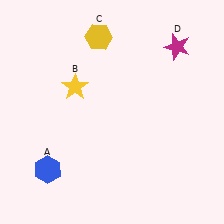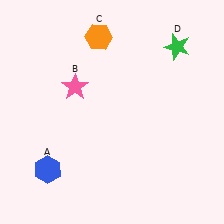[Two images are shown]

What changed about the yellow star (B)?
In Image 1, B is yellow. In Image 2, it changed to pink.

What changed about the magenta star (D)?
In Image 1, D is magenta. In Image 2, it changed to green.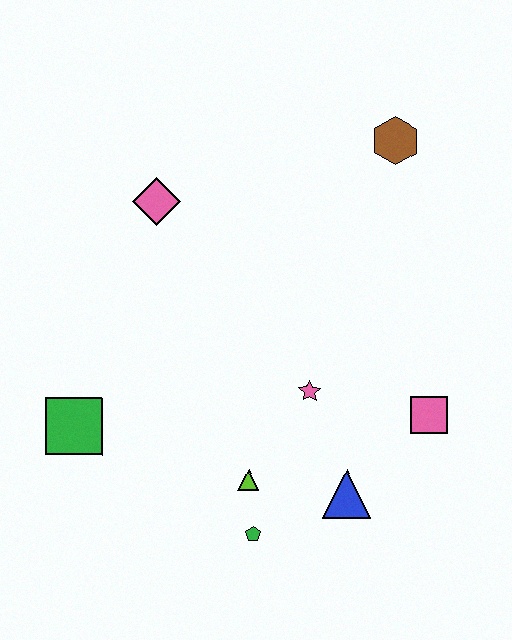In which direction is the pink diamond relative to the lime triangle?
The pink diamond is above the lime triangle.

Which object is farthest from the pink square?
The green square is farthest from the pink square.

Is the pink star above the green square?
Yes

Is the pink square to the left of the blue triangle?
No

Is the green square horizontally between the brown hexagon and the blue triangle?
No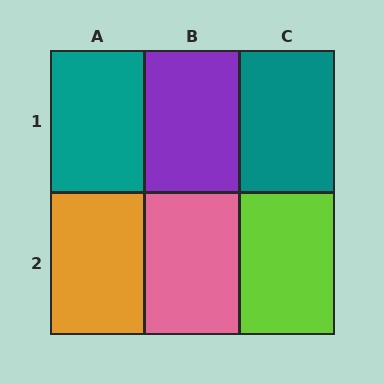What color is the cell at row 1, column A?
Teal.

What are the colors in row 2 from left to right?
Orange, pink, lime.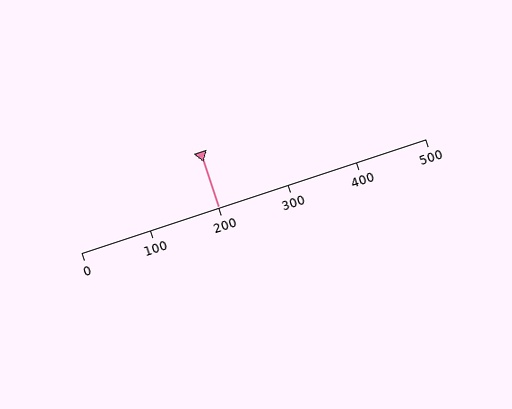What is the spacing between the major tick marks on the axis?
The major ticks are spaced 100 apart.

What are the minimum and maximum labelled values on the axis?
The axis runs from 0 to 500.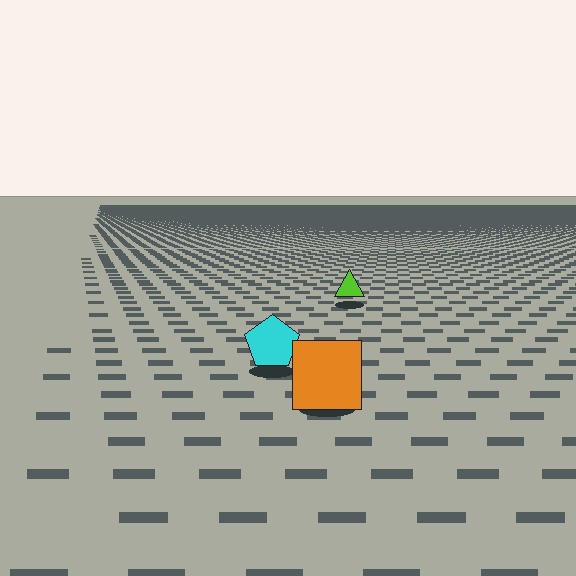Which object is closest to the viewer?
The orange square is closest. The texture marks near it are larger and more spread out.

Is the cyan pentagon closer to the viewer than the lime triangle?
Yes. The cyan pentagon is closer — you can tell from the texture gradient: the ground texture is coarser near it.